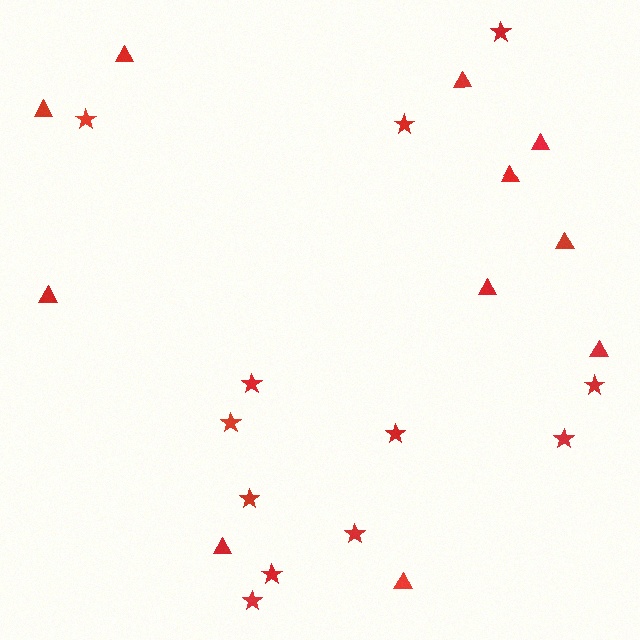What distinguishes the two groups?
There are 2 groups: one group of triangles (11) and one group of stars (12).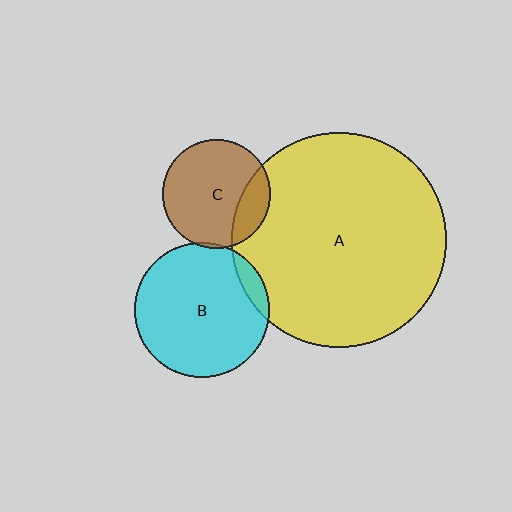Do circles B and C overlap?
Yes.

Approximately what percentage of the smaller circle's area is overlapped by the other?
Approximately 5%.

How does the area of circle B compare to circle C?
Approximately 1.5 times.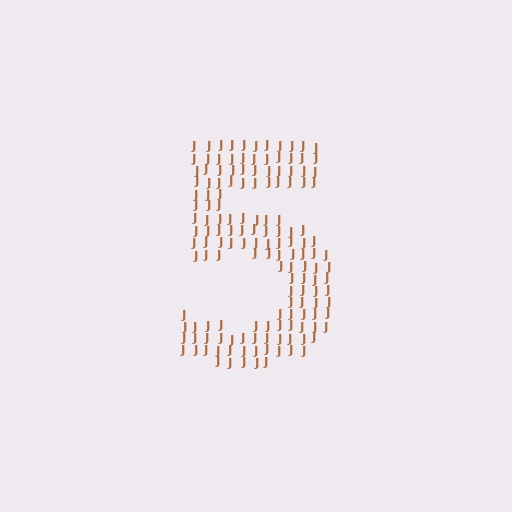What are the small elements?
The small elements are letter J's.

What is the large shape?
The large shape is the digit 5.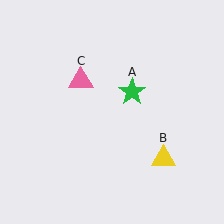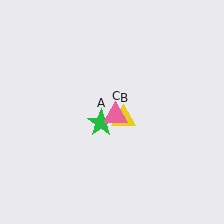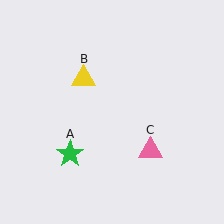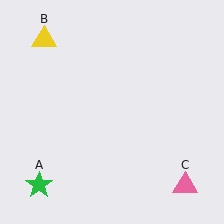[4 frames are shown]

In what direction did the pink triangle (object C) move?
The pink triangle (object C) moved down and to the right.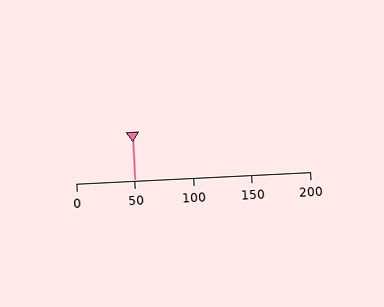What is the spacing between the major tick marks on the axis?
The major ticks are spaced 50 apart.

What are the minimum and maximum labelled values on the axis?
The axis runs from 0 to 200.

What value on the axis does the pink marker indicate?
The marker indicates approximately 50.